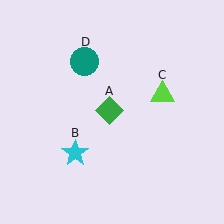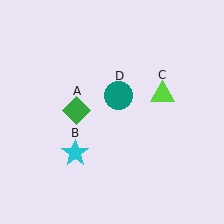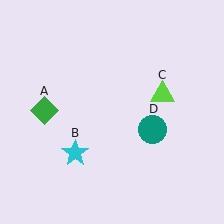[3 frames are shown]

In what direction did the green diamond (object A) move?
The green diamond (object A) moved left.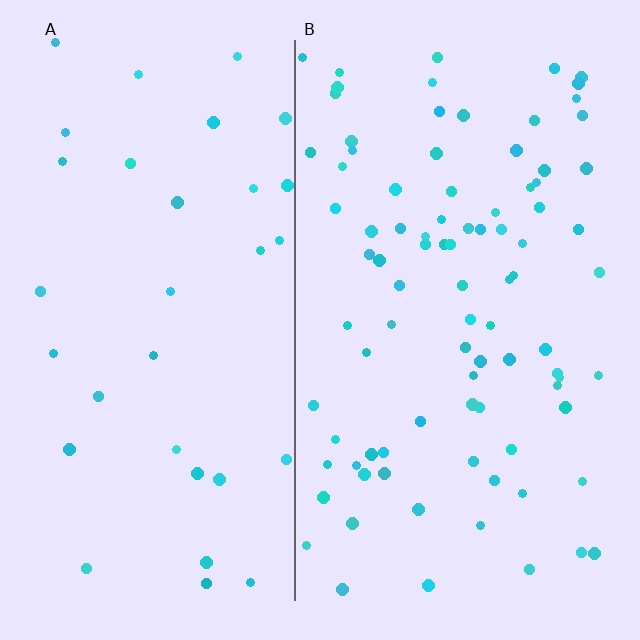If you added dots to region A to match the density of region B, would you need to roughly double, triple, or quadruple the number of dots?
Approximately triple.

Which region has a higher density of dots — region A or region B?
B (the right).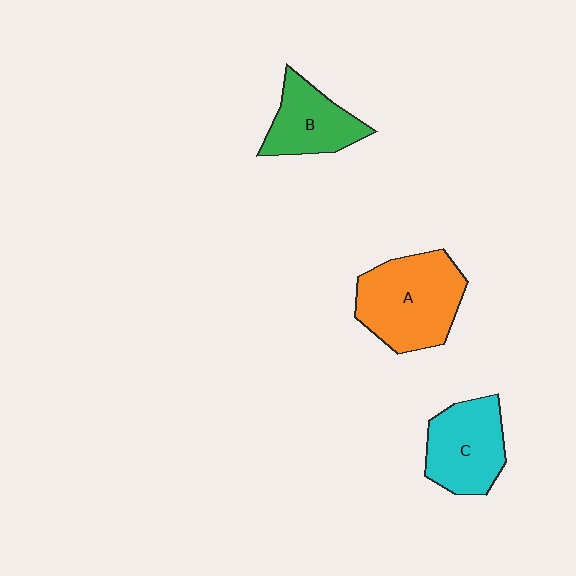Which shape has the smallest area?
Shape B (green).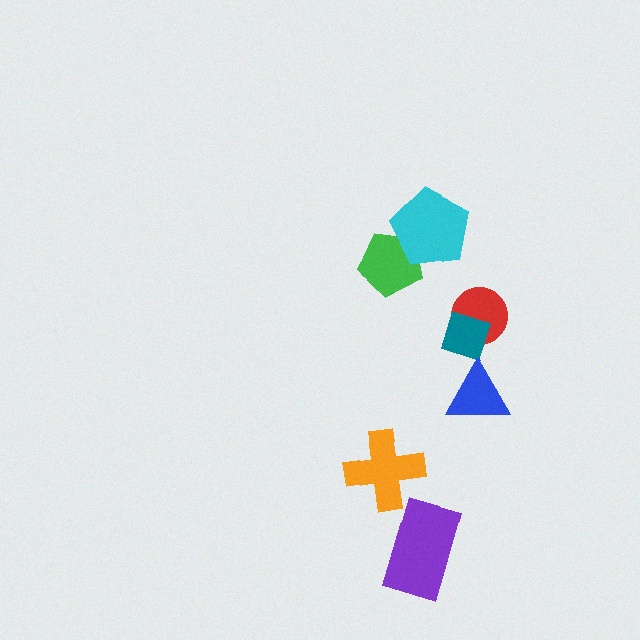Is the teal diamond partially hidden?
No, no other shape covers it.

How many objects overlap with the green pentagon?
1 object overlaps with the green pentagon.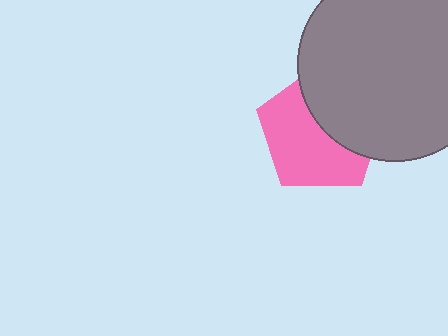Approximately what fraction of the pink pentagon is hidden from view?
Roughly 42% of the pink pentagon is hidden behind the gray circle.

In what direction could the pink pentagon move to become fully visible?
The pink pentagon could move toward the lower-left. That would shift it out from behind the gray circle entirely.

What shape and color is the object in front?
The object in front is a gray circle.